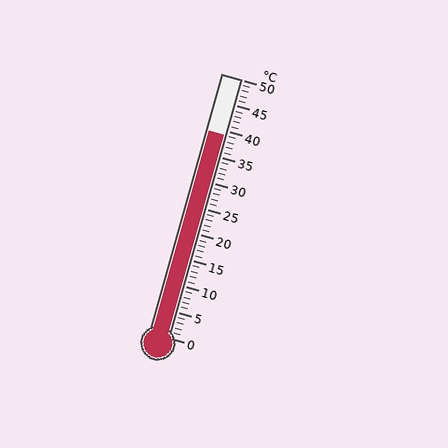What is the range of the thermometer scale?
The thermometer scale ranges from 0°C to 50°C.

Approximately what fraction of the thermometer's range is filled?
The thermometer is filled to approximately 80% of its range.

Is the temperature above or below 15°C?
The temperature is above 15°C.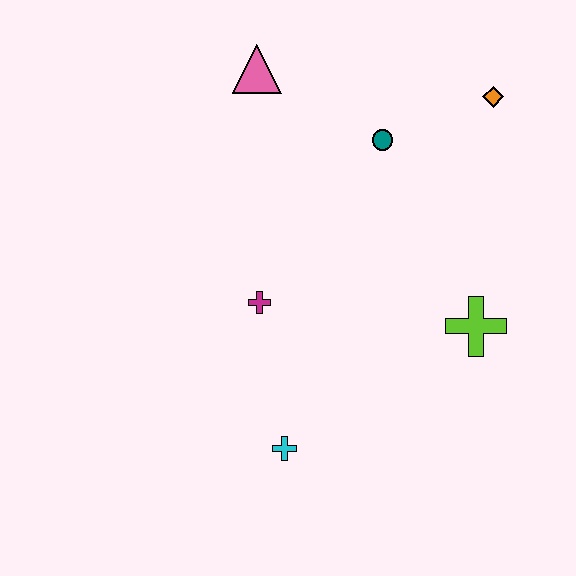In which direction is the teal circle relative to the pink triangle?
The teal circle is to the right of the pink triangle.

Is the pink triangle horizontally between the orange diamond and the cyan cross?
No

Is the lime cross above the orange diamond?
No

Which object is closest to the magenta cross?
The cyan cross is closest to the magenta cross.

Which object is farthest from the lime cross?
The pink triangle is farthest from the lime cross.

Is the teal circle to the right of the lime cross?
No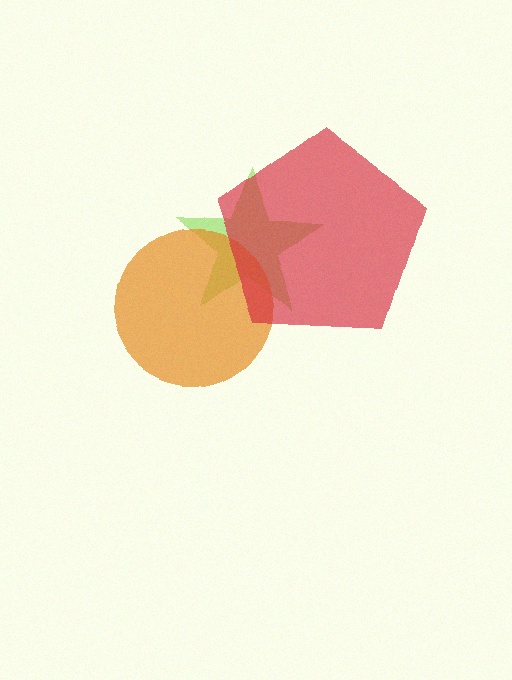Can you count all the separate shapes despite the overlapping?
Yes, there are 3 separate shapes.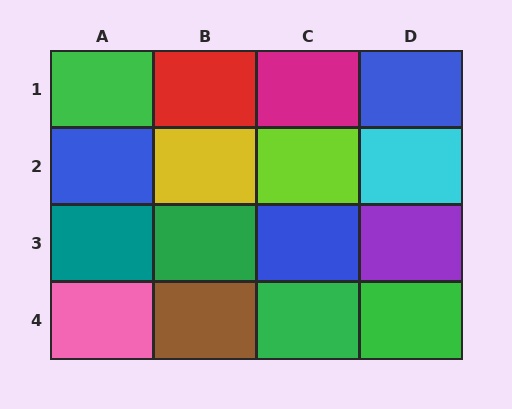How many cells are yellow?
1 cell is yellow.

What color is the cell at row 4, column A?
Pink.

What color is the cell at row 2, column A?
Blue.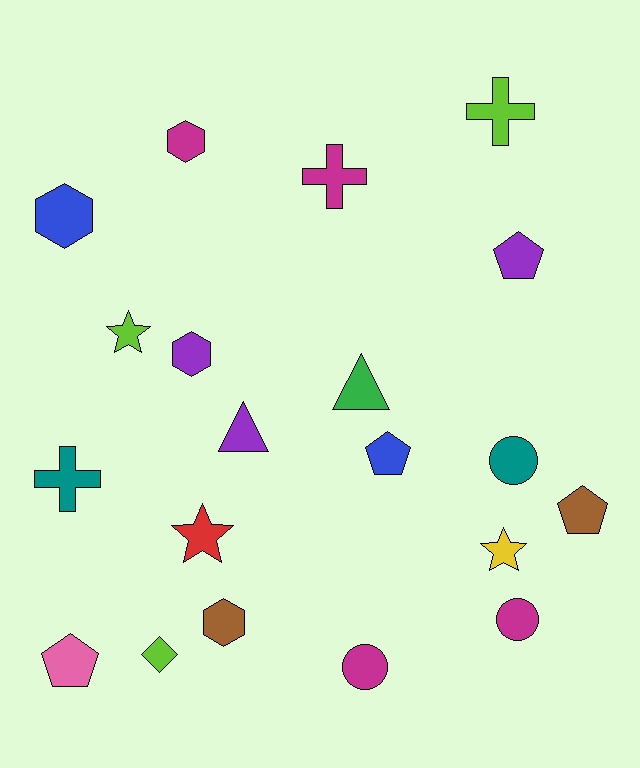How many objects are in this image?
There are 20 objects.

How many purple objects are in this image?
There are 3 purple objects.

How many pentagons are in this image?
There are 4 pentagons.